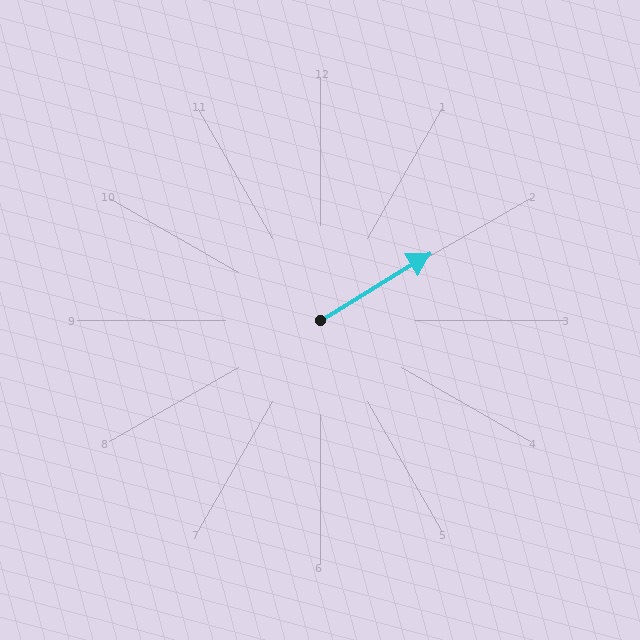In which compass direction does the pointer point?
Northeast.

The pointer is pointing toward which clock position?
Roughly 2 o'clock.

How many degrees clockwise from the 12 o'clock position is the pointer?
Approximately 59 degrees.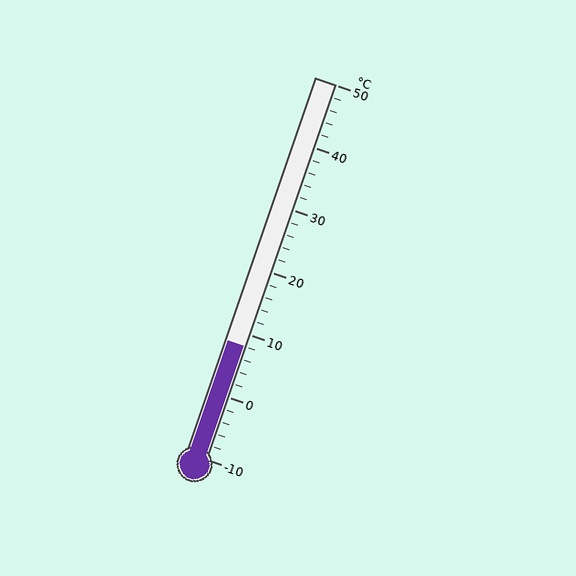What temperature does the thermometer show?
The thermometer shows approximately 8°C.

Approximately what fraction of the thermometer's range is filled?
The thermometer is filled to approximately 30% of its range.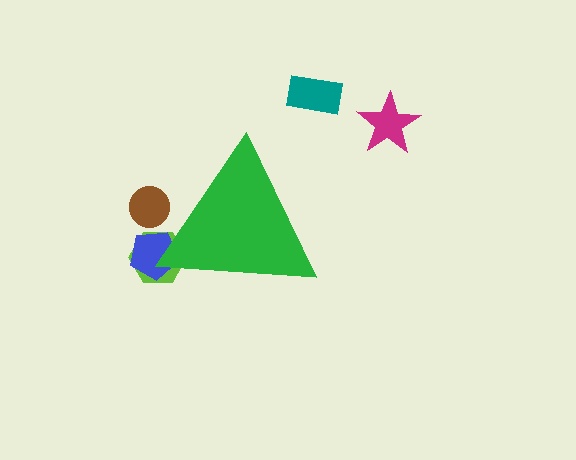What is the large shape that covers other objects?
A green triangle.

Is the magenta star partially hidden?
No, the magenta star is fully visible.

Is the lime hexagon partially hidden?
Yes, the lime hexagon is partially hidden behind the green triangle.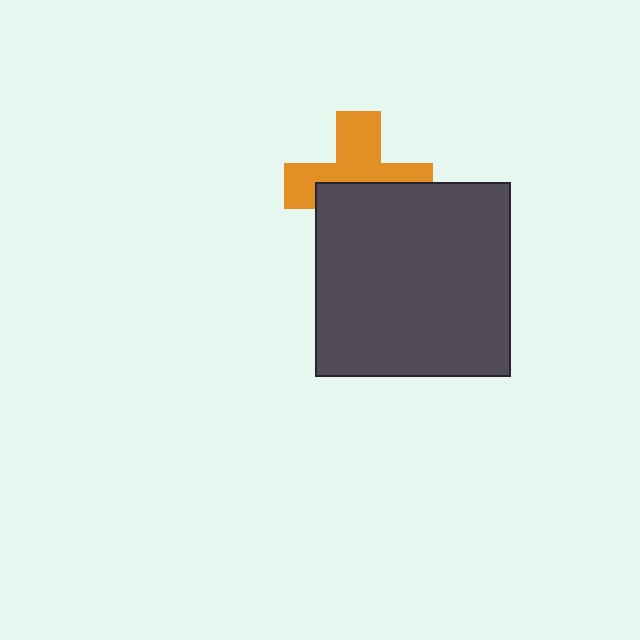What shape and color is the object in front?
The object in front is a dark gray square.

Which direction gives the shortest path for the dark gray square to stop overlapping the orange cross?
Moving down gives the shortest separation.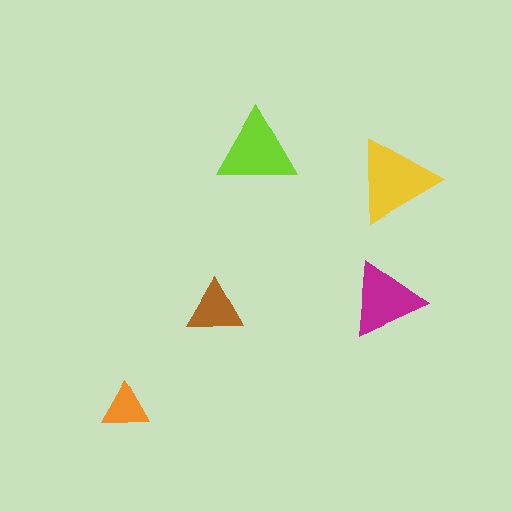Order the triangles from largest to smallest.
the yellow one, the lime one, the magenta one, the brown one, the orange one.